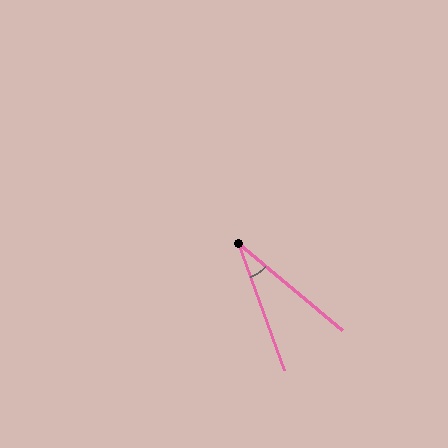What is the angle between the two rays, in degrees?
Approximately 30 degrees.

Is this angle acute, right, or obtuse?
It is acute.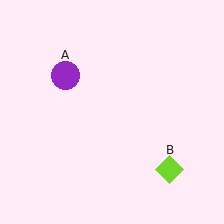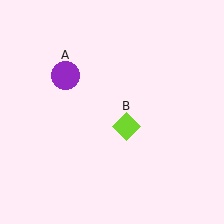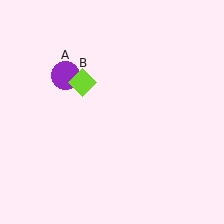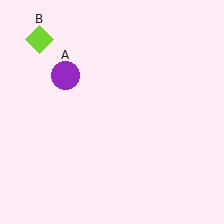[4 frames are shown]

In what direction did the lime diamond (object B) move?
The lime diamond (object B) moved up and to the left.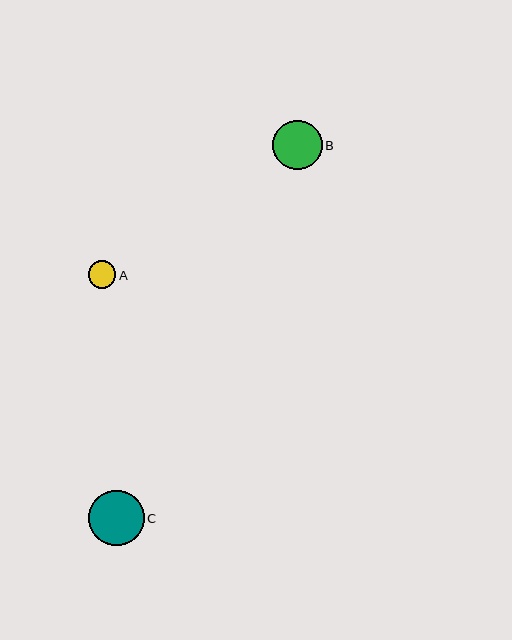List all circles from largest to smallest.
From largest to smallest: C, B, A.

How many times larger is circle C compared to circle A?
Circle C is approximately 2.0 times the size of circle A.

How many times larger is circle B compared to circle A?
Circle B is approximately 1.8 times the size of circle A.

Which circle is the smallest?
Circle A is the smallest with a size of approximately 28 pixels.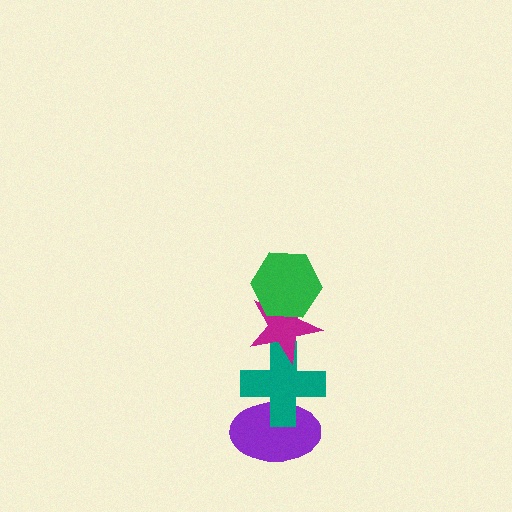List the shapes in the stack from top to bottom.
From top to bottom: the green hexagon, the magenta star, the teal cross, the purple ellipse.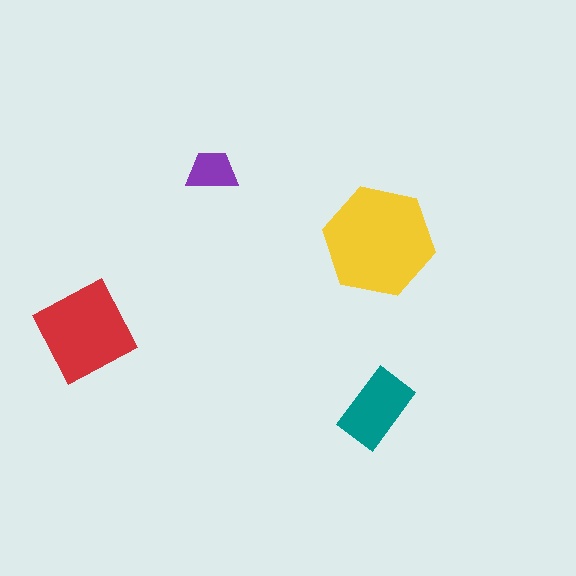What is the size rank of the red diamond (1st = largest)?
2nd.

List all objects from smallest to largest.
The purple trapezoid, the teal rectangle, the red diamond, the yellow hexagon.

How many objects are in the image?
There are 4 objects in the image.